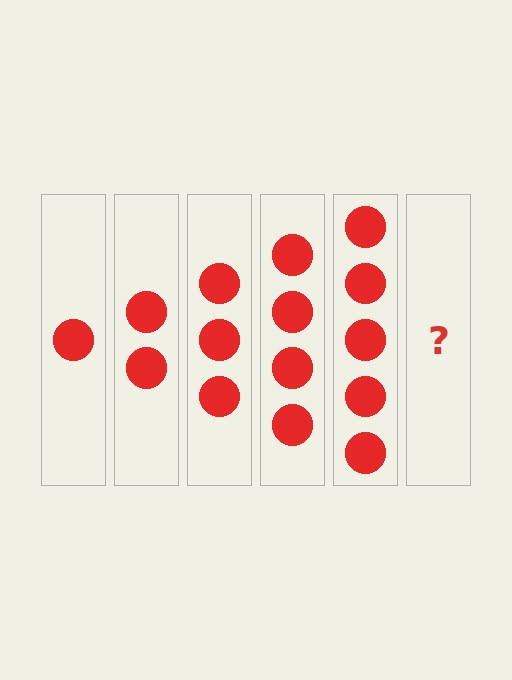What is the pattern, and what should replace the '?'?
The pattern is that each step adds one more circle. The '?' should be 6 circles.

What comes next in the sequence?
The next element should be 6 circles.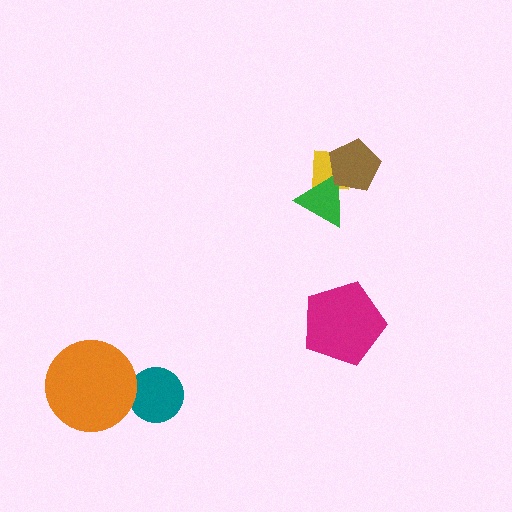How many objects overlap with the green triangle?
2 objects overlap with the green triangle.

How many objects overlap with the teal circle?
1 object overlaps with the teal circle.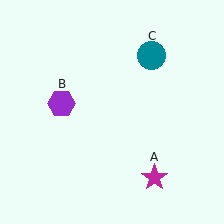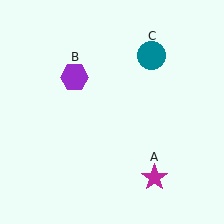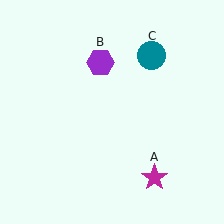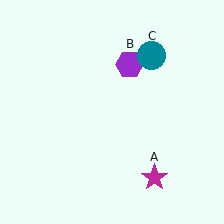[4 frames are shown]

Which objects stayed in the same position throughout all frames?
Magenta star (object A) and teal circle (object C) remained stationary.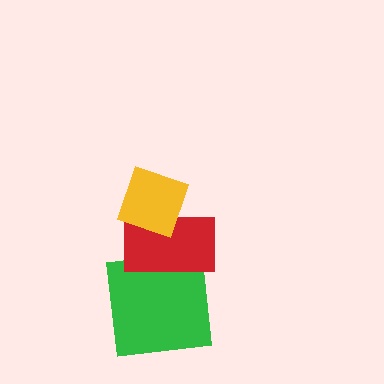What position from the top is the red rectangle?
The red rectangle is 2nd from the top.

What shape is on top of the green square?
The red rectangle is on top of the green square.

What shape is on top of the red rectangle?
The yellow diamond is on top of the red rectangle.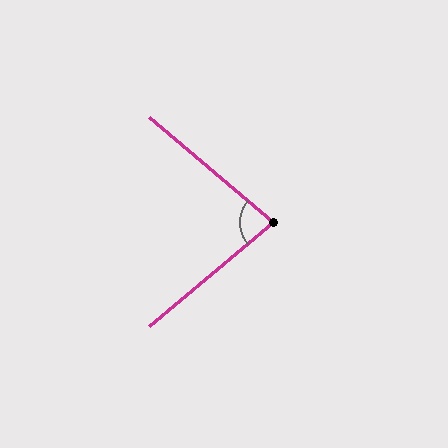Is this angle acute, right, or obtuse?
It is acute.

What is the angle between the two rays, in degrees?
Approximately 81 degrees.